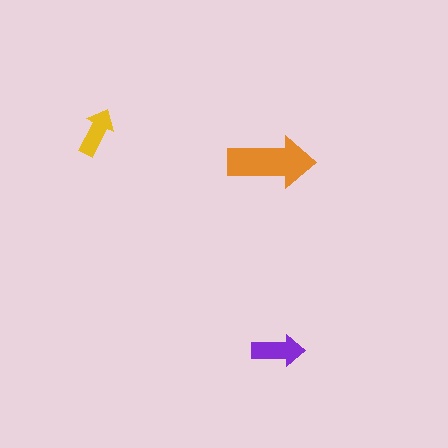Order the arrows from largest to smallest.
the orange one, the purple one, the yellow one.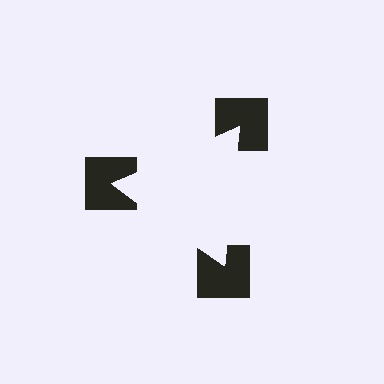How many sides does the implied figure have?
3 sides.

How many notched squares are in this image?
There are 3 — one at each vertex of the illusory triangle.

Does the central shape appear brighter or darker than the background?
It typically appears slightly brighter than the background, even though no actual brightness change is drawn.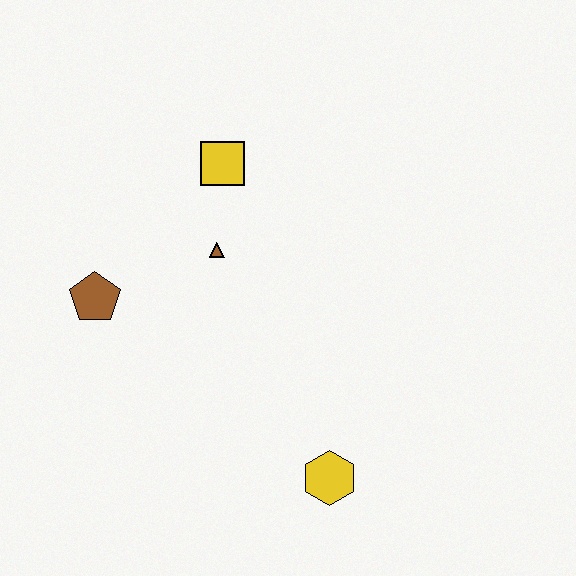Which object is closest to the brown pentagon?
The brown triangle is closest to the brown pentagon.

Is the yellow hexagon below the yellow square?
Yes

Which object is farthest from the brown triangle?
The yellow hexagon is farthest from the brown triangle.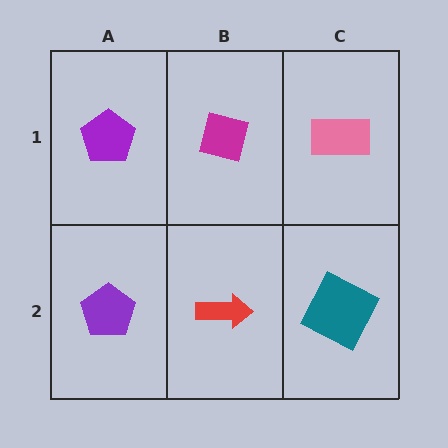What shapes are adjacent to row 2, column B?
A magenta square (row 1, column B), a purple pentagon (row 2, column A), a teal square (row 2, column C).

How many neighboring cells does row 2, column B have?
3.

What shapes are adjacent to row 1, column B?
A red arrow (row 2, column B), a purple pentagon (row 1, column A), a pink rectangle (row 1, column C).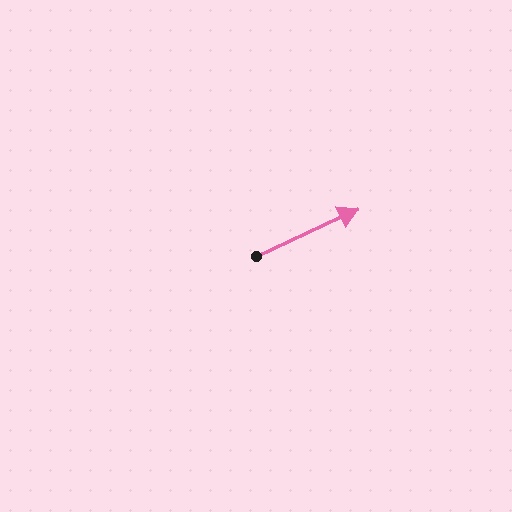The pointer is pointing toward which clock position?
Roughly 2 o'clock.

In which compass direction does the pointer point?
Northeast.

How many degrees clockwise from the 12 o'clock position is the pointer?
Approximately 65 degrees.